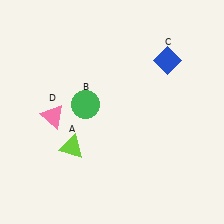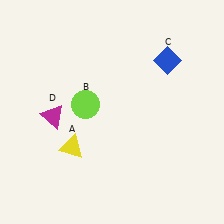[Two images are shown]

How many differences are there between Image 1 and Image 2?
There are 3 differences between the two images.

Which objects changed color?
A changed from lime to yellow. B changed from green to lime. D changed from pink to magenta.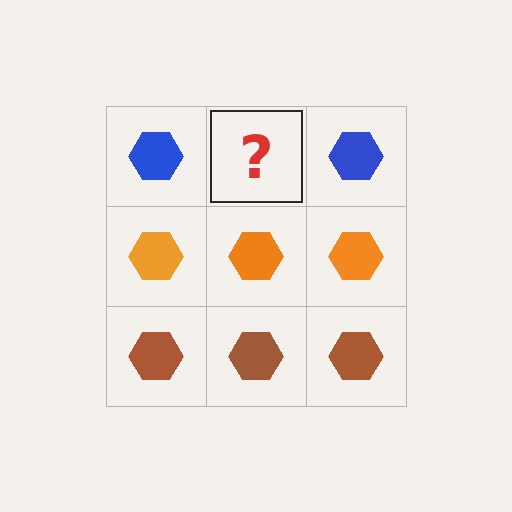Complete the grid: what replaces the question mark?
The question mark should be replaced with a blue hexagon.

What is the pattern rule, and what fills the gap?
The rule is that each row has a consistent color. The gap should be filled with a blue hexagon.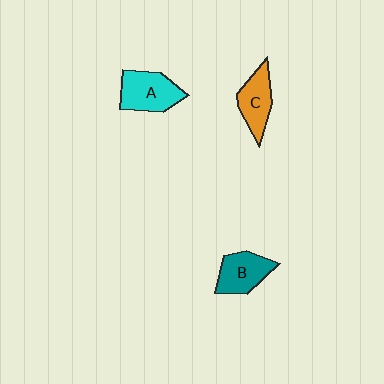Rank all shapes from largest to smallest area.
From largest to smallest: A (cyan), B (teal), C (orange).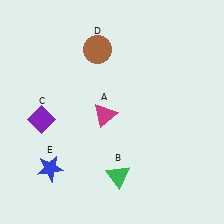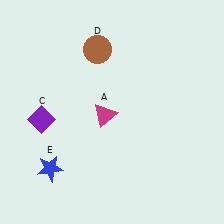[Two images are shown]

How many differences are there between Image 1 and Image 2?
There is 1 difference between the two images.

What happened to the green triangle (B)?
The green triangle (B) was removed in Image 2. It was in the bottom-right area of Image 1.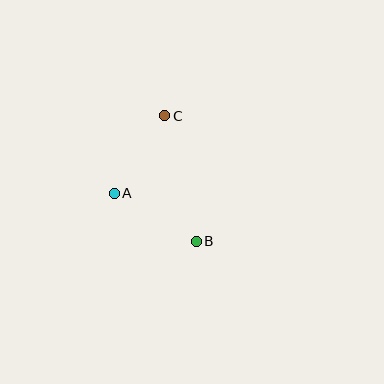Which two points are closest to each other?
Points A and C are closest to each other.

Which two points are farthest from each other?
Points B and C are farthest from each other.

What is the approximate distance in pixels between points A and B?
The distance between A and B is approximately 95 pixels.